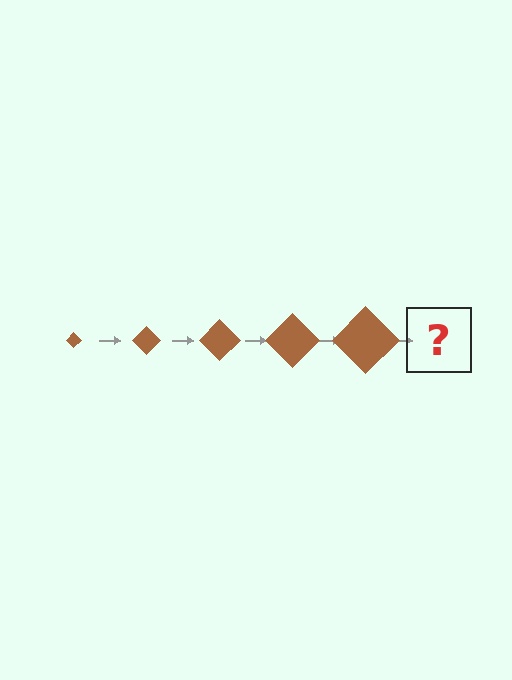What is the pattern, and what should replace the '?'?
The pattern is that the diamond gets progressively larger each step. The '?' should be a brown diamond, larger than the previous one.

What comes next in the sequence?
The next element should be a brown diamond, larger than the previous one.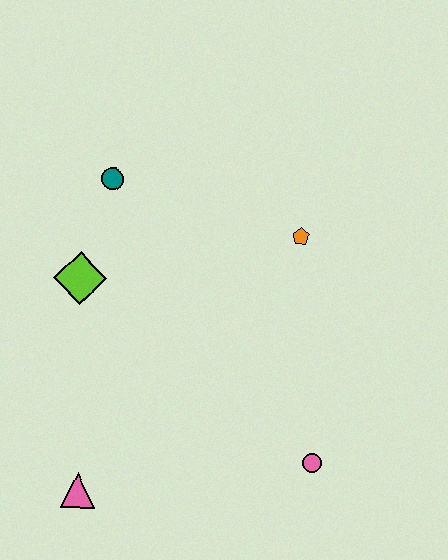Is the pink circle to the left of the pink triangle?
No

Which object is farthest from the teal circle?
The pink circle is farthest from the teal circle.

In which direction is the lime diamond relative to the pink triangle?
The lime diamond is above the pink triangle.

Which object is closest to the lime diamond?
The teal circle is closest to the lime diamond.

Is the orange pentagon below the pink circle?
No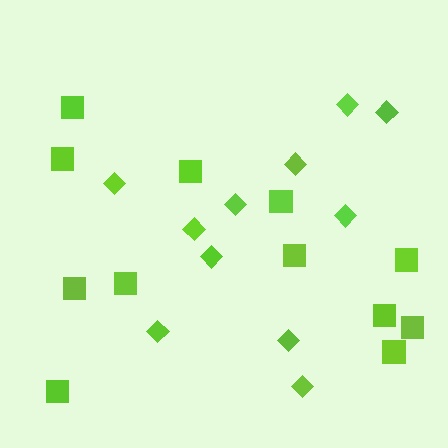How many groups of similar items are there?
There are 2 groups: one group of diamonds (11) and one group of squares (12).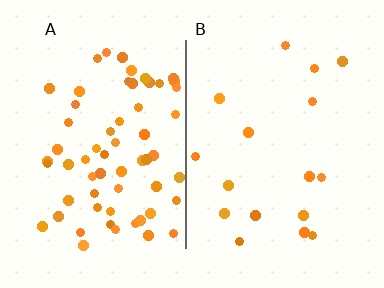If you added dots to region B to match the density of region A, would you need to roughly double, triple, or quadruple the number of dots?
Approximately quadruple.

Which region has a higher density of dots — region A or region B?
A (the left).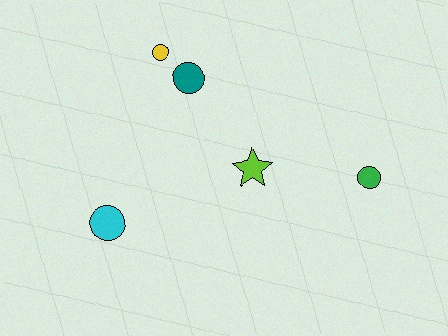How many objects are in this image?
There are 5 objects.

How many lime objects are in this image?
There is 1 lime object.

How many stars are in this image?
There is 1 star.